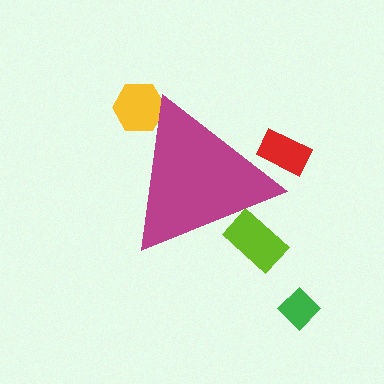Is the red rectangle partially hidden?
Yes, the red rectangle is partially hidden behind the magenta triangle.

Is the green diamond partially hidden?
No, the green diamond is fully visible.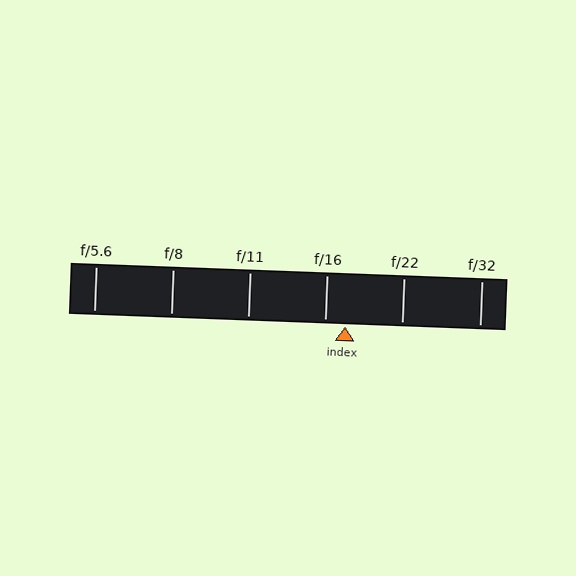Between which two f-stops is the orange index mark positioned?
The index mark is between f/16 and f/22.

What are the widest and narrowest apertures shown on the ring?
The widest aperture shown is f/5.6 and the narrowest is f/32.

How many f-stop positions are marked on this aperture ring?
There are 6 f-stop positions marked.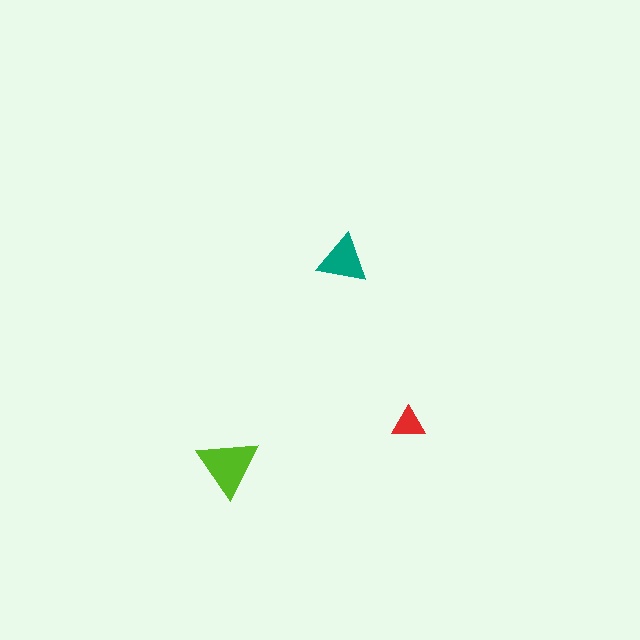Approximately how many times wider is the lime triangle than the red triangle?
About 2 times wider.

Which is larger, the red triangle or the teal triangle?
The teal one.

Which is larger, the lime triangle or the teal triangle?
The lime one.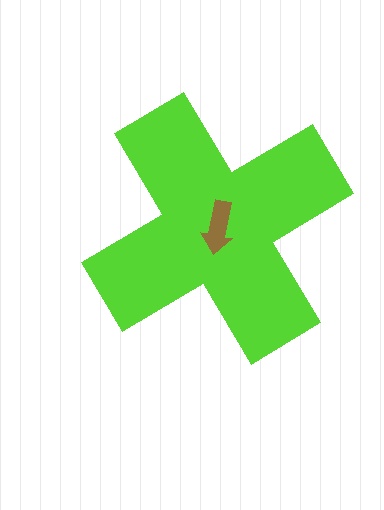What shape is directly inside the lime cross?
The brown arrow.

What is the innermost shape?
The brown arrow.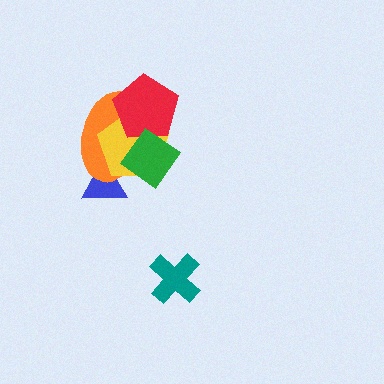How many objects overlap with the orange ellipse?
4 objects overlap with the orange ellipse.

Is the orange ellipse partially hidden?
Yes, it is partially covered by another shape.